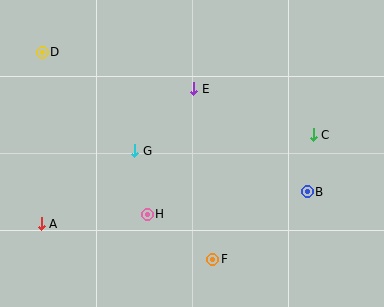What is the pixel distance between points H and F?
The distance between H and F is 79 pixels.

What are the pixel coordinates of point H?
Point H is at (147, 214).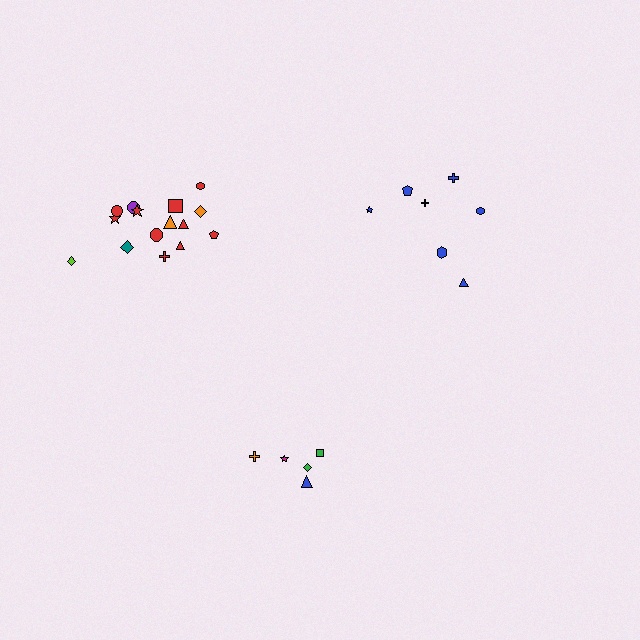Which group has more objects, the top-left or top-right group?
The top-left group.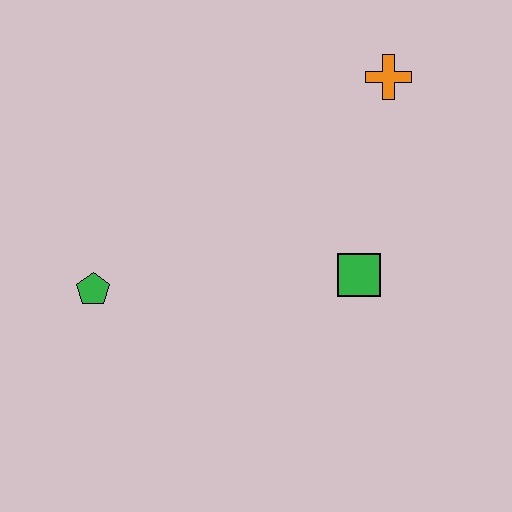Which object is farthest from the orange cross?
The green pentagon is farthest from the orange cross.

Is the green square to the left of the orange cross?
Yes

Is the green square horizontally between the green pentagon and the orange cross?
Yes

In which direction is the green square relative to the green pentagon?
The green square is to the right of the green pentagon.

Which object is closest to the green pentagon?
The green square is closest to the green pentagon.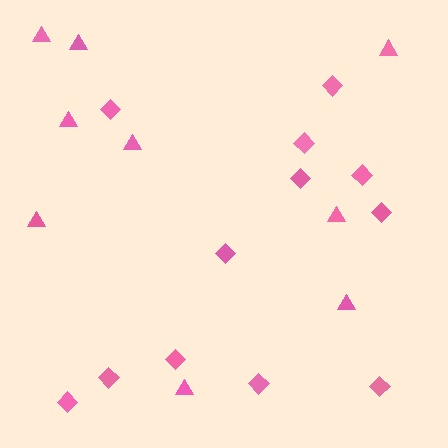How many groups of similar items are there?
There are 2 groups: one group of diamonds (12) and one group of triangles (9).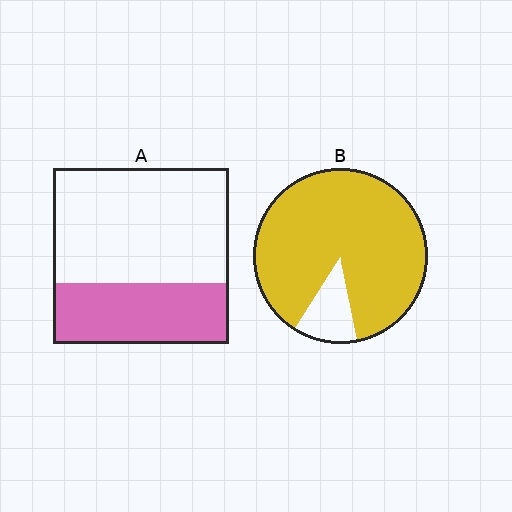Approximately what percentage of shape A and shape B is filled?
A is approximately 35% and B is approximately 90%.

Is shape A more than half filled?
No.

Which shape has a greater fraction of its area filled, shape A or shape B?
Shape B.